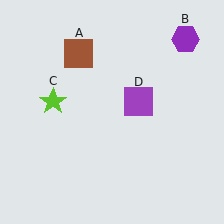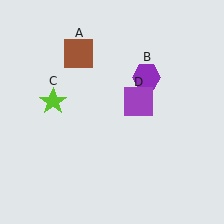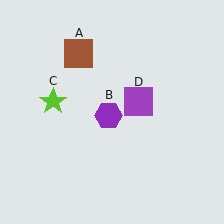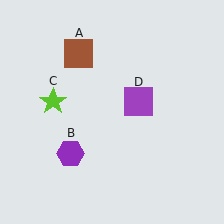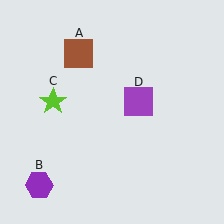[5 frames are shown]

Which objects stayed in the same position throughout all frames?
Brown square (object A) and lime star (object C) and purple square (object D) remained stationary.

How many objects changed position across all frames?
1 object changed position: purple hexagon (object B).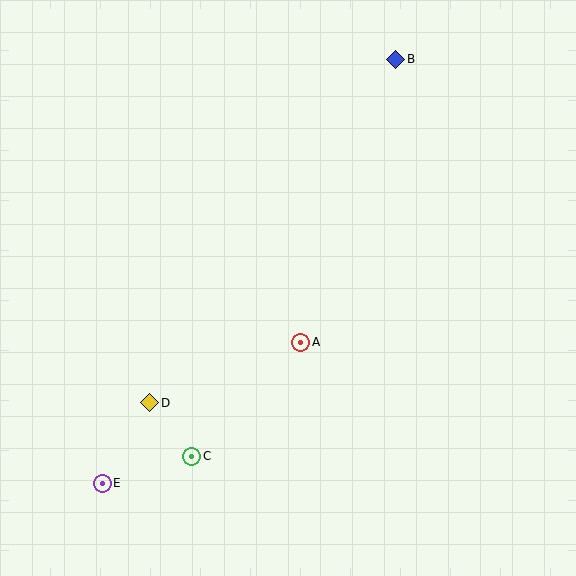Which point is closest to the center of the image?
Point A at (301, 342) is closest to the center.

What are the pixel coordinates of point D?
Point D is at (150, 403).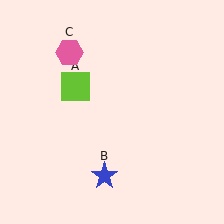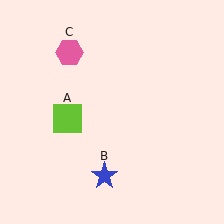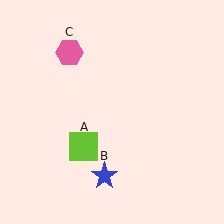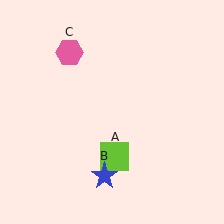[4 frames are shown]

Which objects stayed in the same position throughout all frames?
Blue star (object B) and pink hexagon (object C) remained stationary.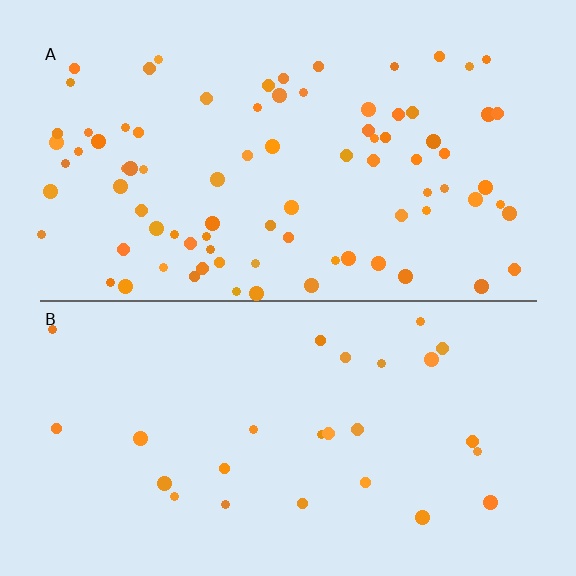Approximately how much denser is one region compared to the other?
Approximately 3.2× — region A over region B.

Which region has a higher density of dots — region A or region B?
A (the top).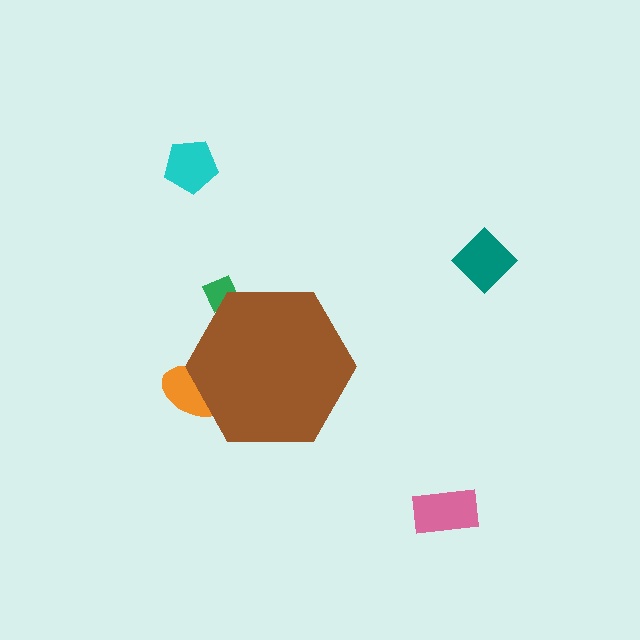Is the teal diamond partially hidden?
No, the teal diamond is fully visible.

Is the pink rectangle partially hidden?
No, the pink rectangle is fully visible.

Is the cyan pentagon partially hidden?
No, the cyan pentagon is fully visible.